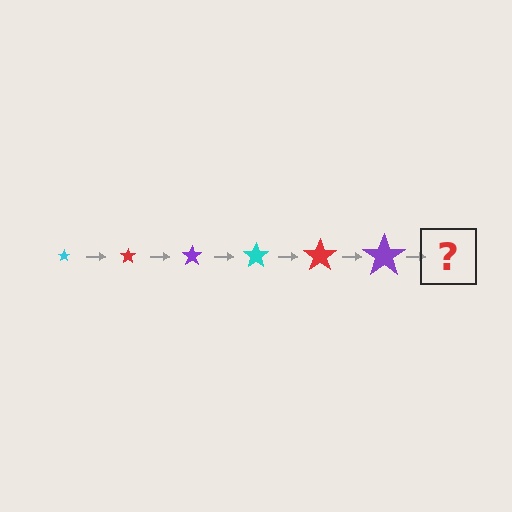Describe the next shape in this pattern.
It should be a cyan star, larger than the previous one.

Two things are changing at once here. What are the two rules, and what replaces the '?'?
The two rules are that the star grows larger each step and the color cycles through cyan, red, and purple. The '?' should be a cyan star, larger than the previous one.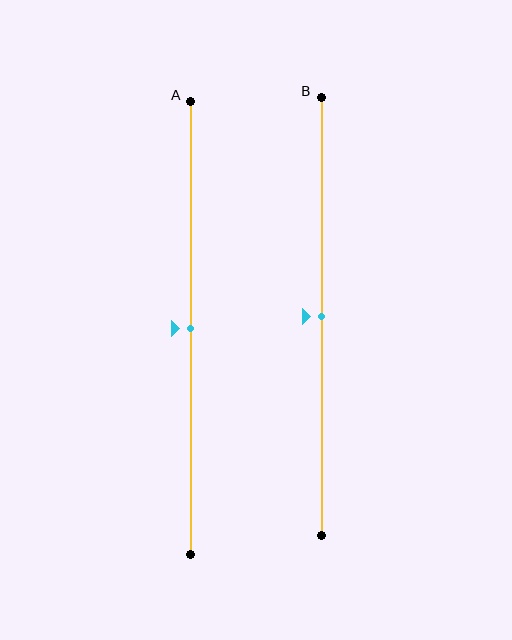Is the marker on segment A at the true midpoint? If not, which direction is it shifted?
Yes, the marker on segment A is at the true midpoint.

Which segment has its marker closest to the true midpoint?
Segment A has its marker closest to the true midpoint.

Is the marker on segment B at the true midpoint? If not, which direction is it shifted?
Yes, the marker on segment B is at the true midpoint.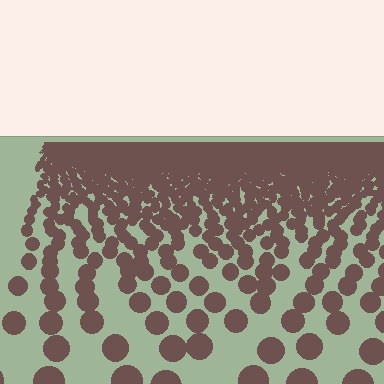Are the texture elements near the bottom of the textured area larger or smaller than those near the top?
Larger. Near the bottom, elements are closer to the viewer and appear at a bigger on-screen size.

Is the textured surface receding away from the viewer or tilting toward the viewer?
The surface is receding away from the viewer. Texture elements get smaller and denser toward the top.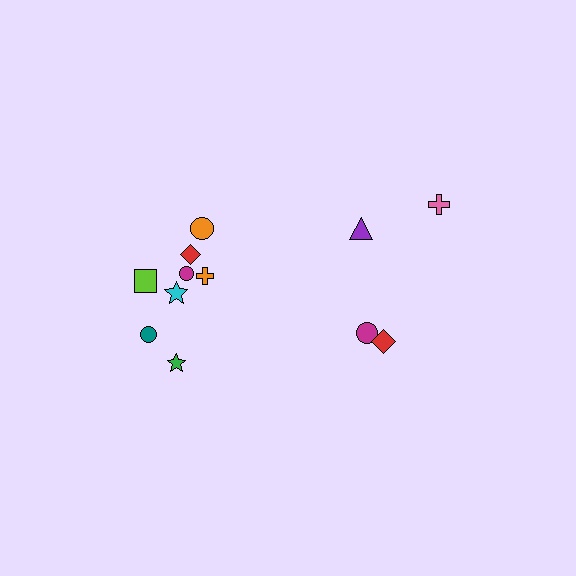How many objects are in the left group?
There are 8 objects.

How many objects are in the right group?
There are 4 objects.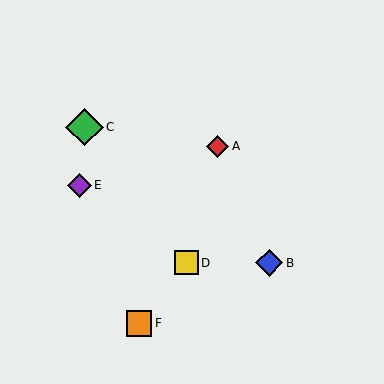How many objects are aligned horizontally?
2 objects (B, D) are aligned horizontally.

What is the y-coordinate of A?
Object A is at y≈146.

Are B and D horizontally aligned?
Yes, both are at y≈263.